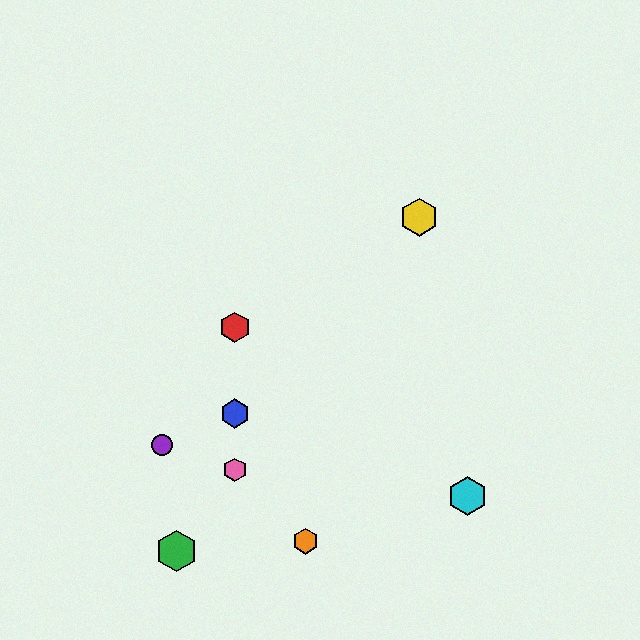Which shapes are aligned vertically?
The red hexagon, the blue hexagon, the pink hexagon are aligned vertically.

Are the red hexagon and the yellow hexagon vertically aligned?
No, the red hexagon is at x≈235 and the yellow hexagon is at x≈419.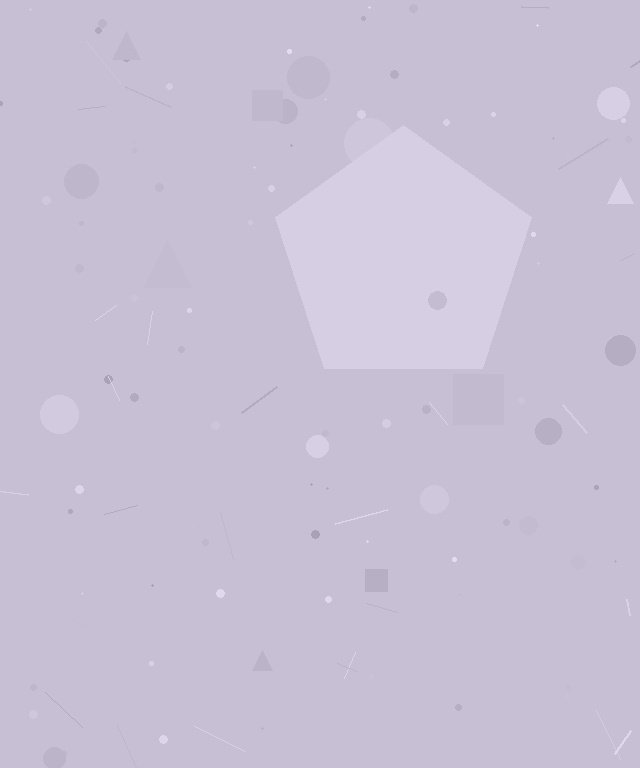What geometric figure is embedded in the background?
A pentagon is embedded in the background.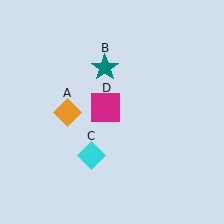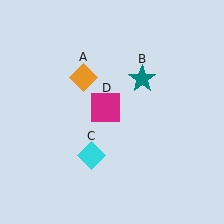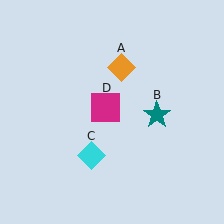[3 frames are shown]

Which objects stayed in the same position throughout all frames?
Cyan diamond (object C) and magenta square (object D) remained stationary.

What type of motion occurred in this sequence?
The orange diamond (object A), teal star (object B) rotated clockwise around the center of the scene.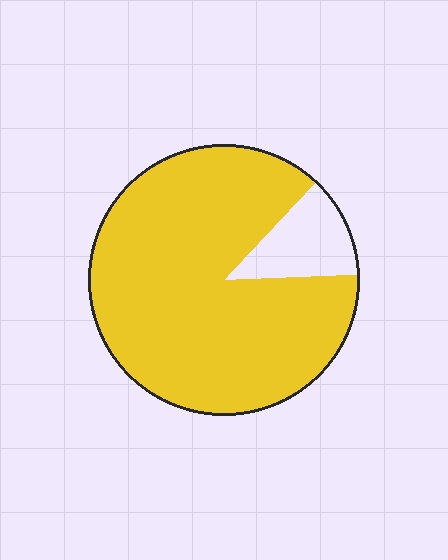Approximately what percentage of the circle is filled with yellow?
Approximately 90%.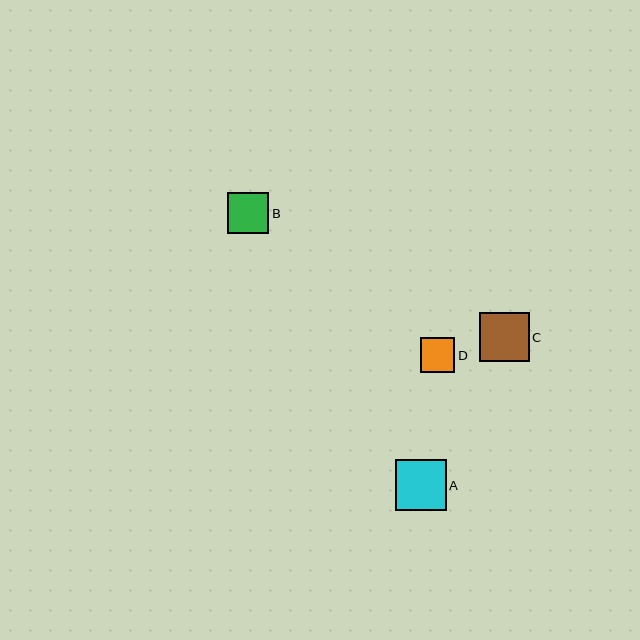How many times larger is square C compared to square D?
Square C is approximately 1.4 times the size of square D.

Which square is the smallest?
Square D is the smallest with a size of approximately 34 pixels.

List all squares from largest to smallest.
From largest to smallest: A, C, B, D.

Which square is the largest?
Square A is the largest with a size of approximately 51 pixels.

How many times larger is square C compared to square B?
Square C is approximately 1.2 times the size of square B.